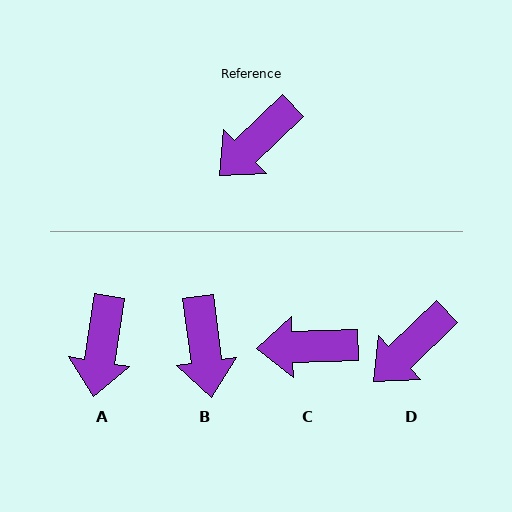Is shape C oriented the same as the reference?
No, it is off by about 42 degrees.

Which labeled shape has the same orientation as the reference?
D.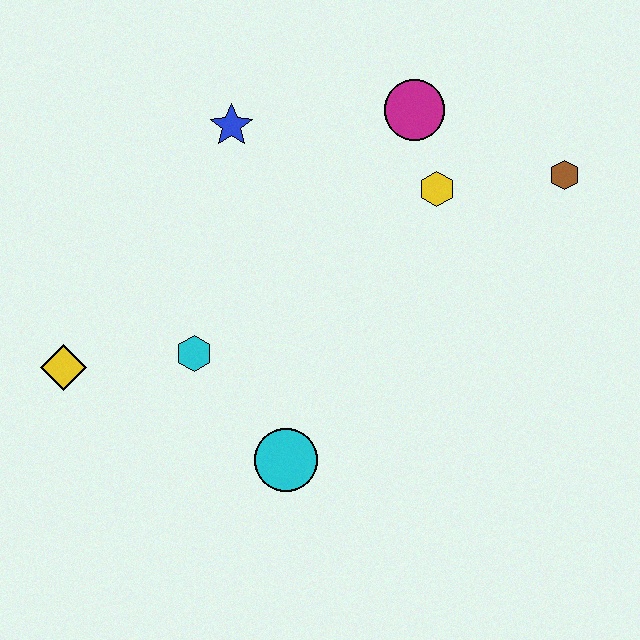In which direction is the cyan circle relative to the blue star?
The cyan circle is below the blue star.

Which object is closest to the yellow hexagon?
The magenta circle is closest to the yellow hexagon.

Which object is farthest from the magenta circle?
The yellow diamond is farthest from the magenta circle.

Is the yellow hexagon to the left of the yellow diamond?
No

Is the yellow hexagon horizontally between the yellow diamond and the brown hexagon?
Yes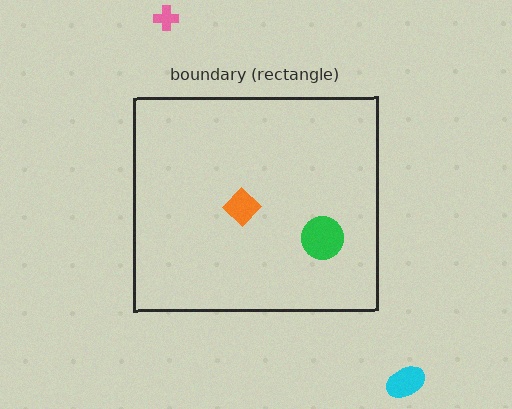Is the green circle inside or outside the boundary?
Inside.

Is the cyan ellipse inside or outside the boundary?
Outside.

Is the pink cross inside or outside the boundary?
Outside.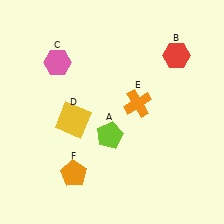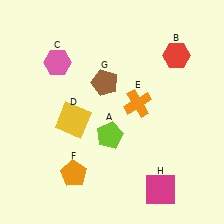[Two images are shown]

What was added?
A brown pentagon (G), a magenta square (H) were added in Image 2.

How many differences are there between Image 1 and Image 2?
There are 2 differences between the two images.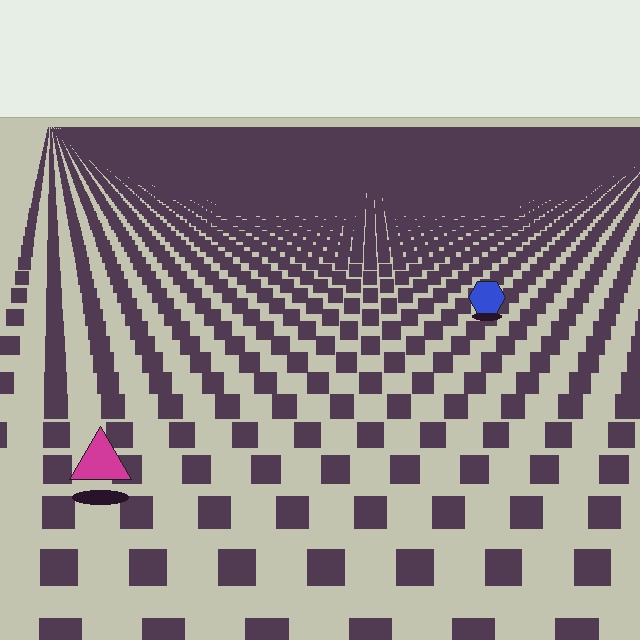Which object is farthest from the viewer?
The blue hexagon is farthest from the viewer. It appears smaller and the ground texture around it is denser.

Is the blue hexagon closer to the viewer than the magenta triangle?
No. The magenta triangle is closer — you can tell from the texture gradient: the ground texture is coarser near it.